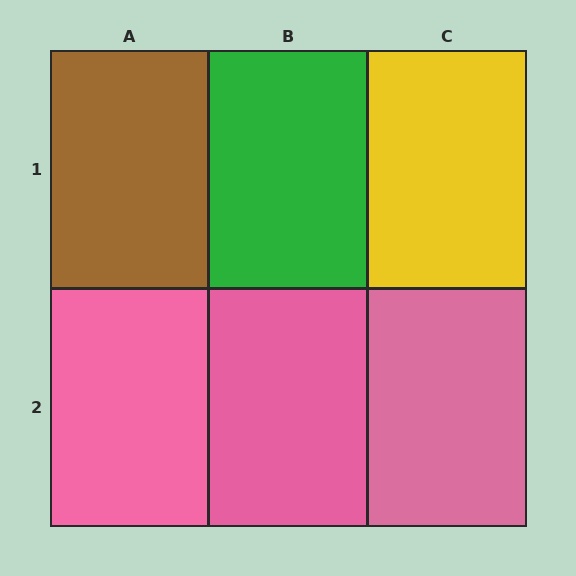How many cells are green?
1 cell is green.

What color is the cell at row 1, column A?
Brown.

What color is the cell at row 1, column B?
Green.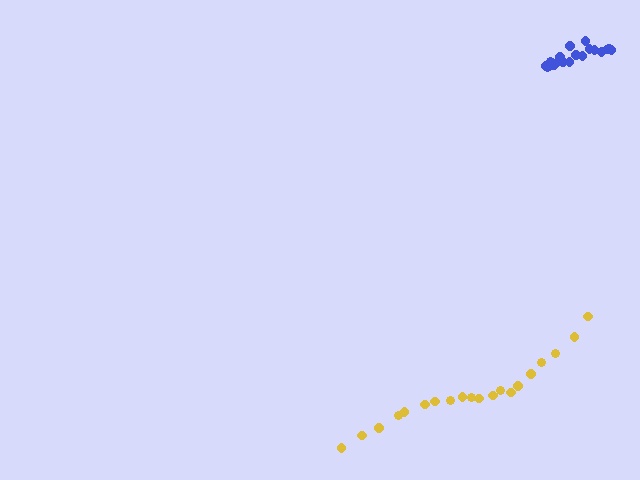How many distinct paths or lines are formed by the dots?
There are 2 distinct paths.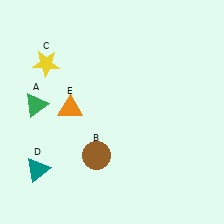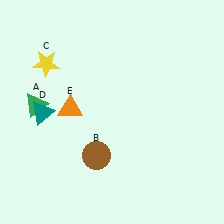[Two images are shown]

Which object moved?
The teal triangle (D) moved up.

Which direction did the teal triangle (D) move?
The teal triangle (D) moved up.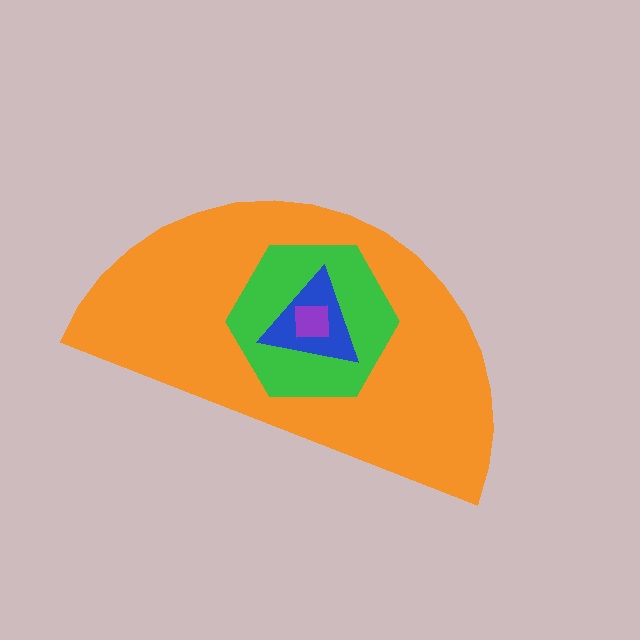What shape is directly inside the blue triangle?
The purple square.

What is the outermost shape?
The orange semicircle.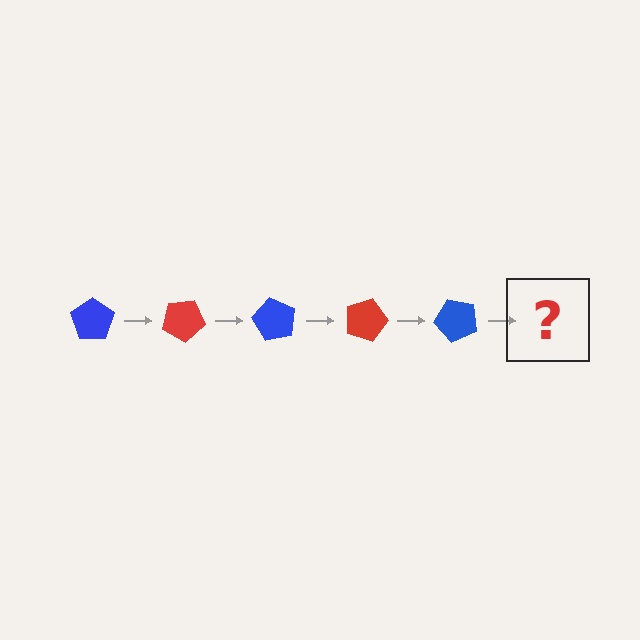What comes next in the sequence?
The next element should be a red pentagon, rotated 150 degrees from the start.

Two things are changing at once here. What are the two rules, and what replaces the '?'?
The two rules are that it rotates 30 degrees each step and the color cycles through blue and red. The '?' should be a red pentagon, rotated 150 degrees from the start.